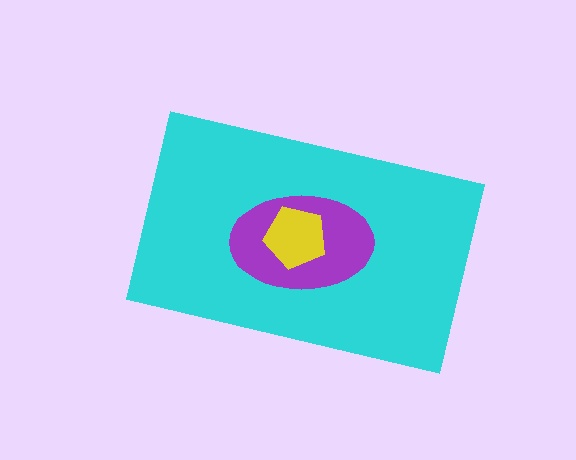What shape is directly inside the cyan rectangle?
The purple ellipse.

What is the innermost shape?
The yellow pentagon.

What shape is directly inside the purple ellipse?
The yellow pentagon.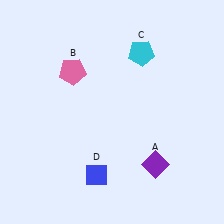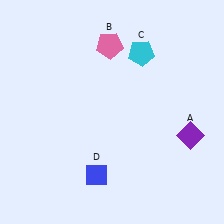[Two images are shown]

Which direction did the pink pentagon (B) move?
The pink pentagon (B) moved right.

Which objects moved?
The objects that moved are: the purple diamond (A), the pink pentagon (B).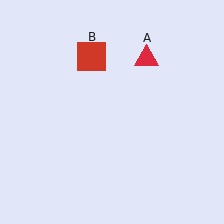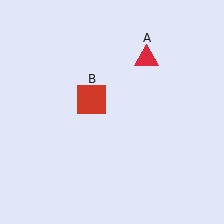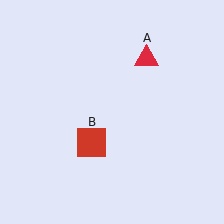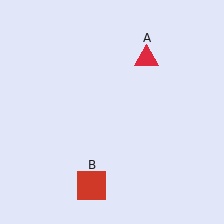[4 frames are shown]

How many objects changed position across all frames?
1 object changed position: red square (object B).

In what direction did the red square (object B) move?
The red square (object B) moved down.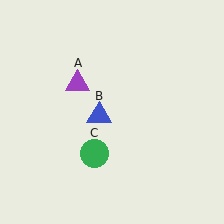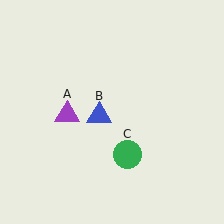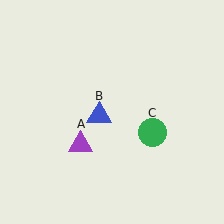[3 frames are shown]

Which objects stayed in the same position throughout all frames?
Blue triangle (object B) remained stationary.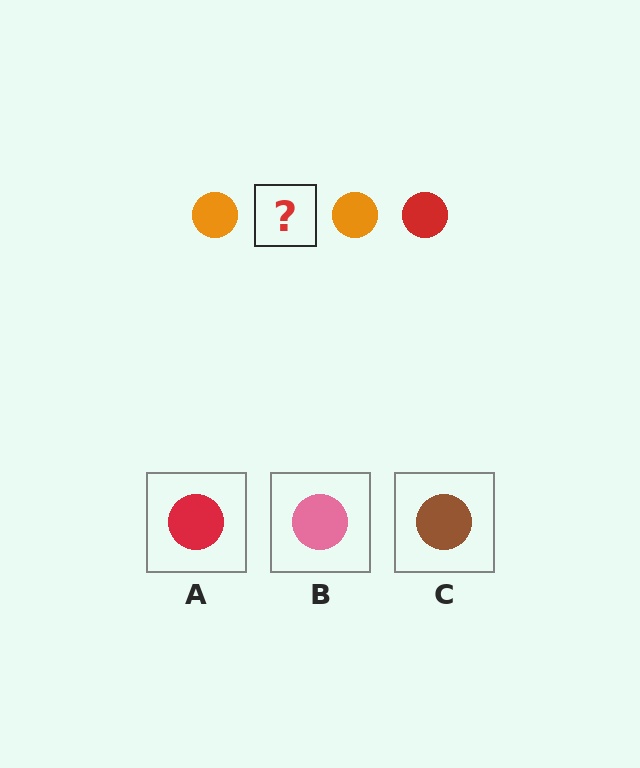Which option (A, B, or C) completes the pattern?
A.